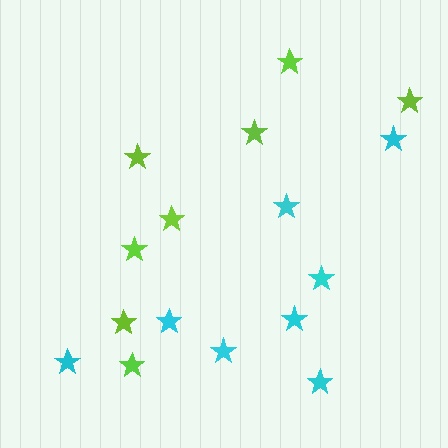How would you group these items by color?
There are 2 groups: one group of lime stars (8) and one group of cyan stars (8).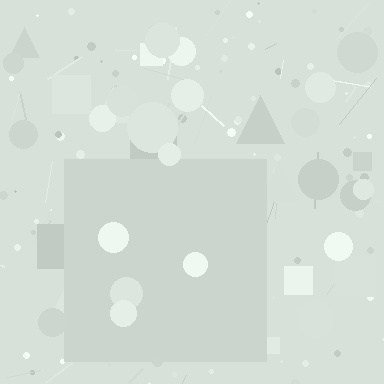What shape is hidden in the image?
A square is hidden in the image.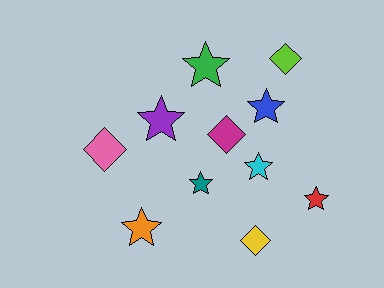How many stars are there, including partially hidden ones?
There are 7 stars.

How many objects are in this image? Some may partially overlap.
There are 11 objects.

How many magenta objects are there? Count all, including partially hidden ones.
There is 1 magenta object.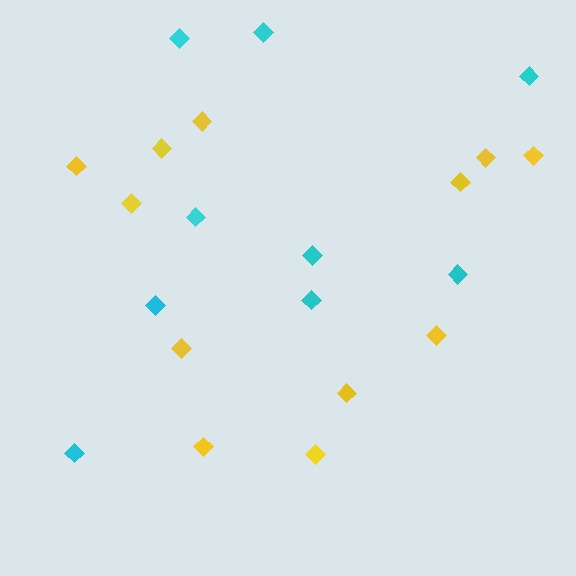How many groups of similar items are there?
There are 2 groups: one group of yellow diamonds (12) and one group of cyan diamonds (9).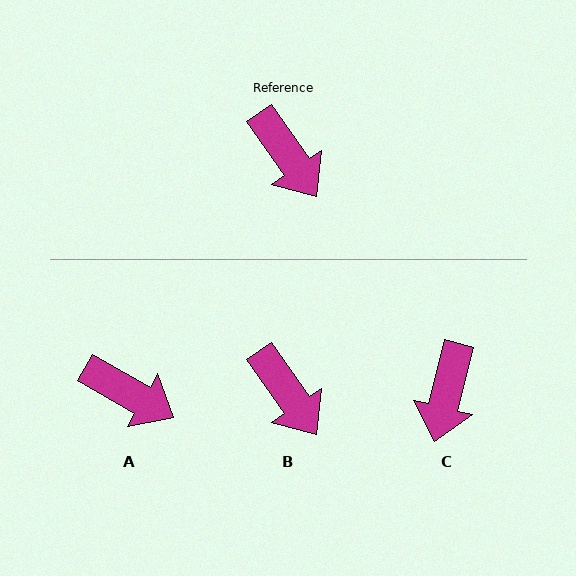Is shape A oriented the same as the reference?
No, it is off by about 26 degrees.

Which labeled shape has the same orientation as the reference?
B.